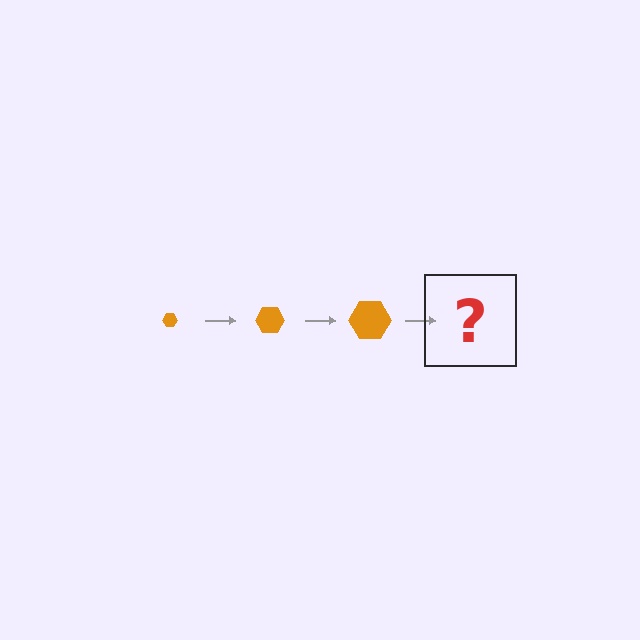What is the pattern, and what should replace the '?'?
The pattern is that the hexagon gets progressively larger each step. The '?' should be an orange hexagon, larger than the previous one.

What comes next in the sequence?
The next element should be an orange hexagon, larger than the previous one.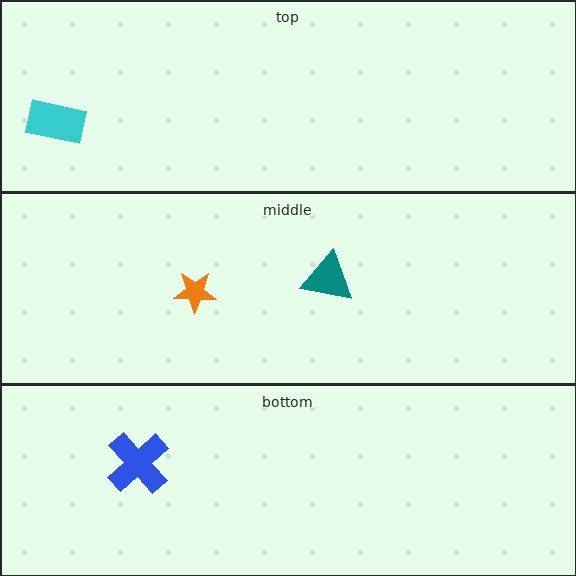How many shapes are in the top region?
1.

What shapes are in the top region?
The cyan rectangle.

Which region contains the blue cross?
The bottom region.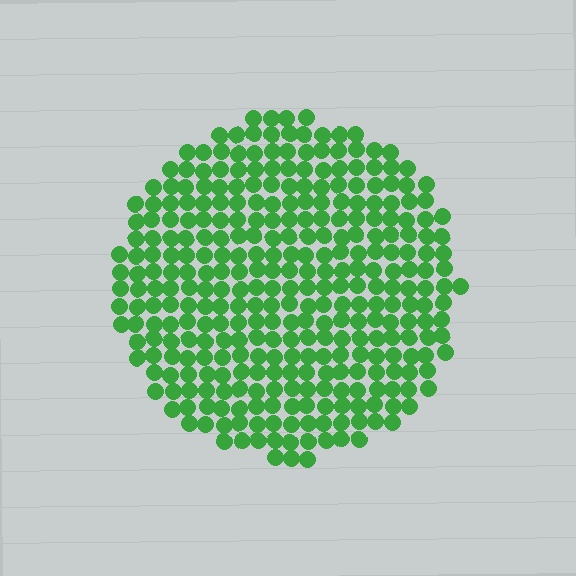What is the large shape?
The large shape is a circle.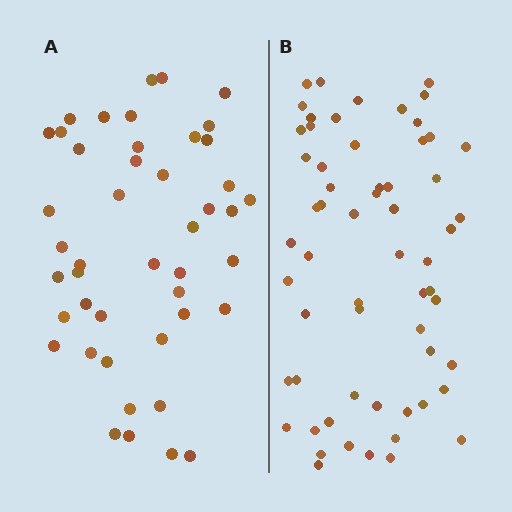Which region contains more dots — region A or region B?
Region B (the right region) has more dots.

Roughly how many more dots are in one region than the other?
Region B has approximately 15 more dots than region A.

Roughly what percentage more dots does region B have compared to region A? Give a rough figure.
About 35% more.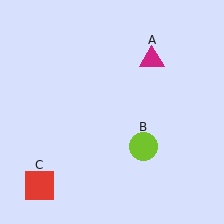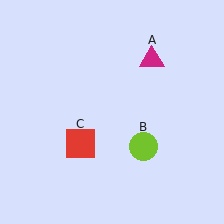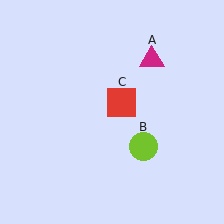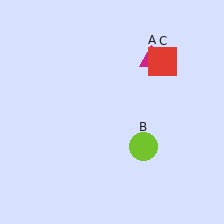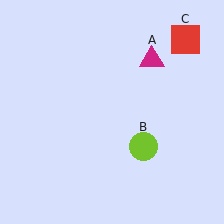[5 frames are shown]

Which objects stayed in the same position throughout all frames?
Magenta triangle (object A) and lime circle (object B) remained stationary.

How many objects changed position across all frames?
1 object changed position: red square (object C).